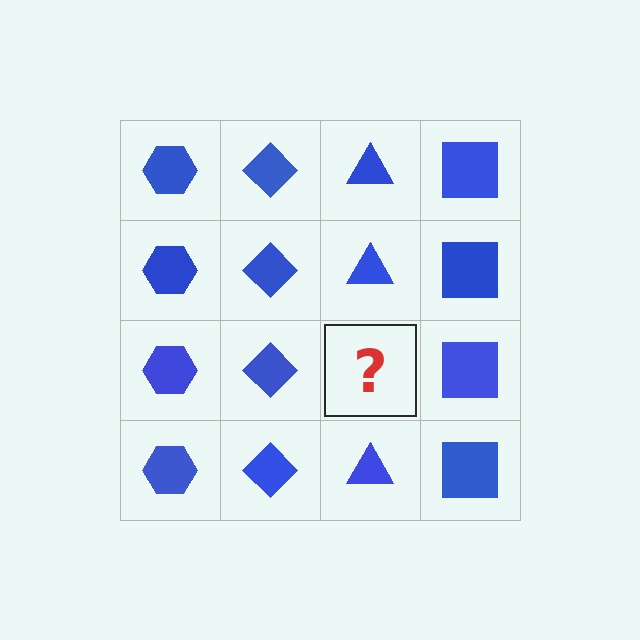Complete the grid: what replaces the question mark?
The question mark should be replaced with a blue triangle.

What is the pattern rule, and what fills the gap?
The rule is that each column has a consistent shape. The gap should be filled with a blue triangle.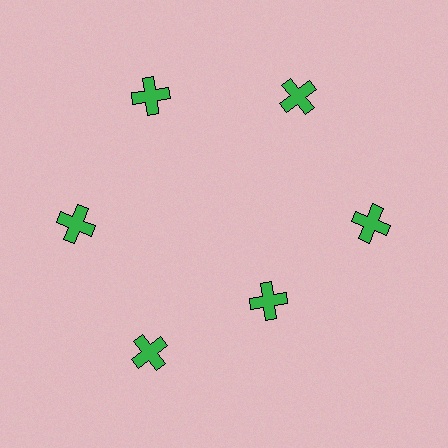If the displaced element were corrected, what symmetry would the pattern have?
It would have 6-fold rotational symmetry — the pattern would map onto itself every 60 degrees.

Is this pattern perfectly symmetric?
No. The 6 green crosses are arranged in a ring, but one element near the 5 o'clock position is pulled inward toward the center, breaking the 6-fold rotational symmetry.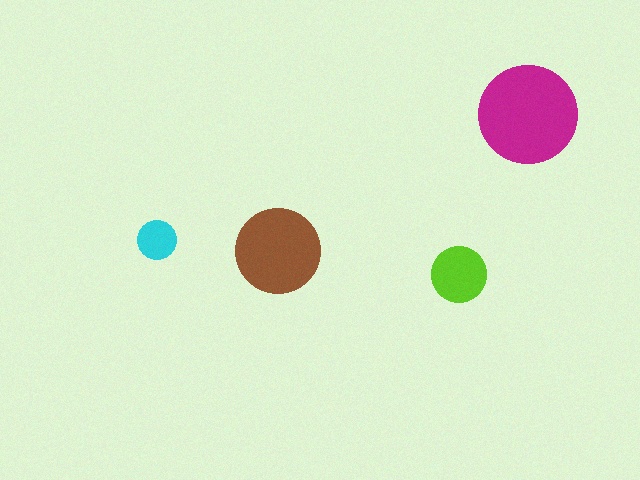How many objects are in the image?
There are 4 objects in the image.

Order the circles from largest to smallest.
the magenta one, the brown one, the lime one, the cyan one.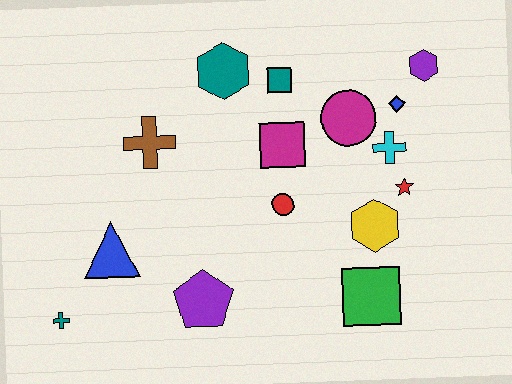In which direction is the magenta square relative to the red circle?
The magenta square is above the red circle.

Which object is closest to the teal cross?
The blue triangle is closest to the teal cross.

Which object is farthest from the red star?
The teal cross is farthest from the red star.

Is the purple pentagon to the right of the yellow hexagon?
No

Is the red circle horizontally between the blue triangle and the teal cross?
No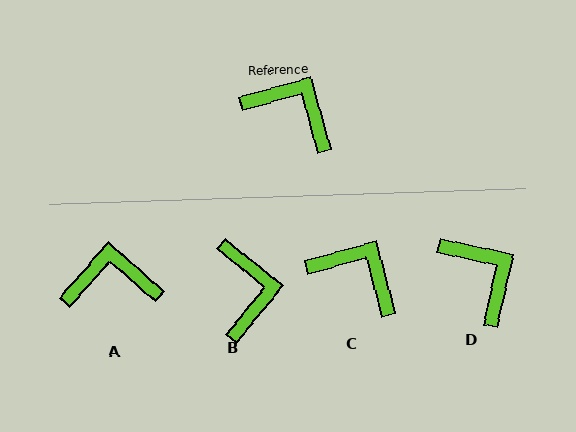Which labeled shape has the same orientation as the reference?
C.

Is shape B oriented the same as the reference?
No, it is off by about 55 degrees.